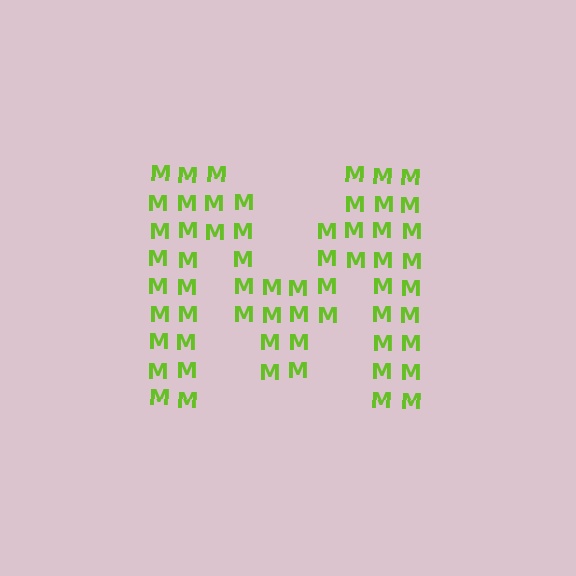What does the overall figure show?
The overall figure shows the letter M.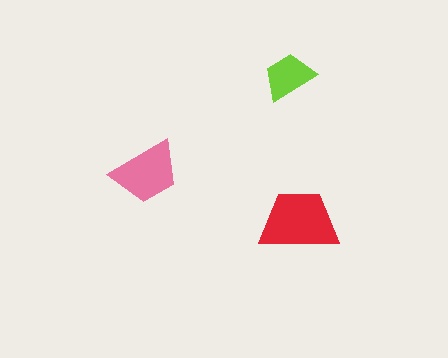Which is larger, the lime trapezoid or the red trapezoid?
The red one.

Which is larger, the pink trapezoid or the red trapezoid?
The red one.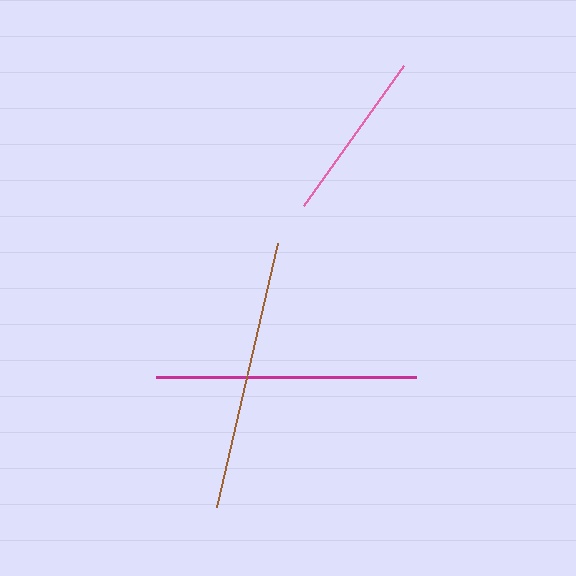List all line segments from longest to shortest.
From longest to shortest: brown, magenta, pink.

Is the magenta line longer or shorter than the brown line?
The brown line is longer than the magenta line.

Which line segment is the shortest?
The pink line is the shortest at approximately 172 pixels.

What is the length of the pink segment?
The pink segment is approximately 172 pixels long.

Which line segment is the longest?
The brown line is the longest at approximately 271 pixels.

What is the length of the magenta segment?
The magenta segment is approximately 260 pixels long.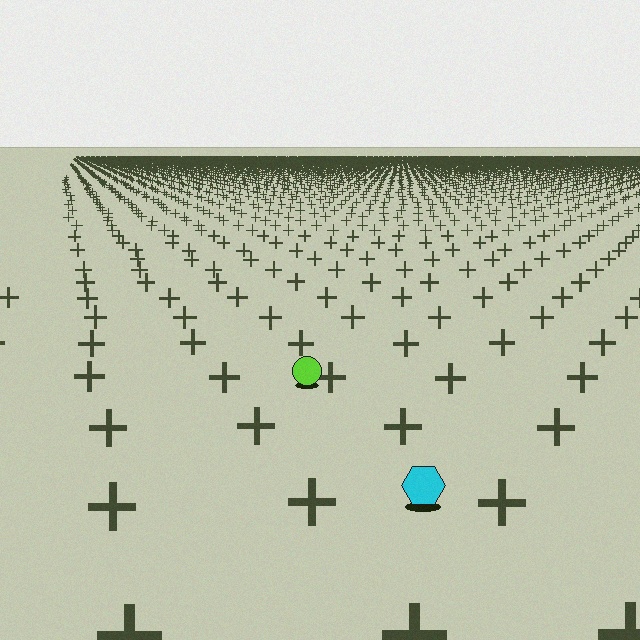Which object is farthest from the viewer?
The lime circle is farthest from the viewer. It appears smaller and the ground texture around it is denser.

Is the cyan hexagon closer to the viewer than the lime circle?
Yes. The cyan hexagon is closer — you can tell from the texture gradient: the ground texture is coarser near it.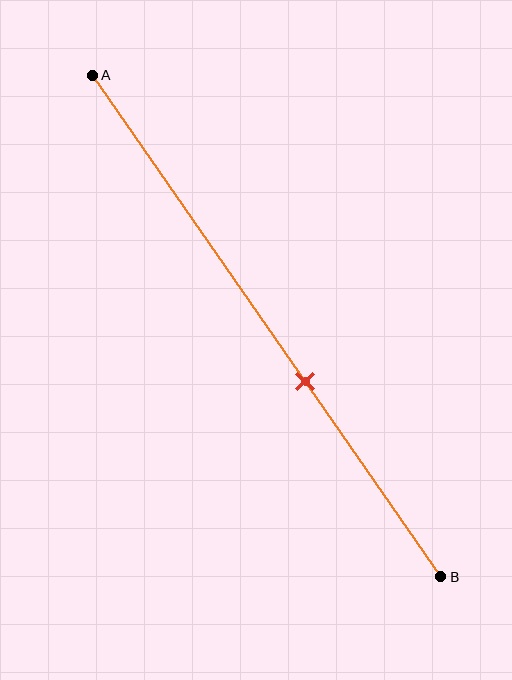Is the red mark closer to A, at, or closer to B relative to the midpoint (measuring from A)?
The red mark is closer to point B than the midpoint of segment AB.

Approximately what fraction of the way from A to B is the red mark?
The red mark is approximately 60% of the way from A to B.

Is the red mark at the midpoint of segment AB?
No, the mark is at about 60% from A, not at the 50% midpoint.